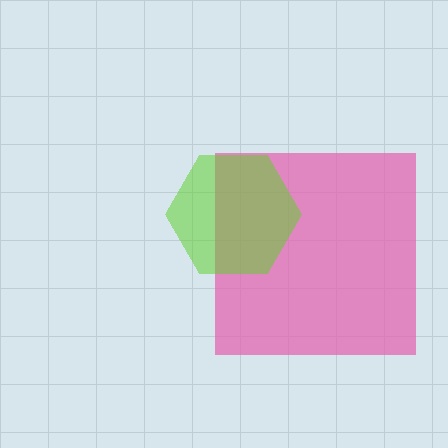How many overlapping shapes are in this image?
There are 2 overlapping shapes in the image.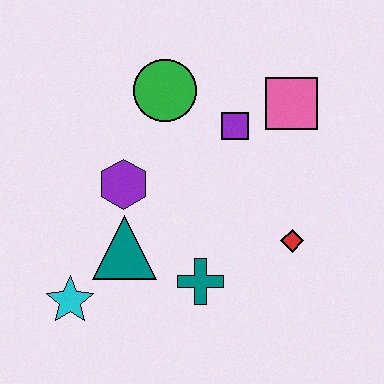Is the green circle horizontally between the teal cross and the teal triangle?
Yes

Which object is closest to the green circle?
The purple square is closest to the green circle.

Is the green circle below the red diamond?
No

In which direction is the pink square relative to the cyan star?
The pink square is to the right of the cyan star.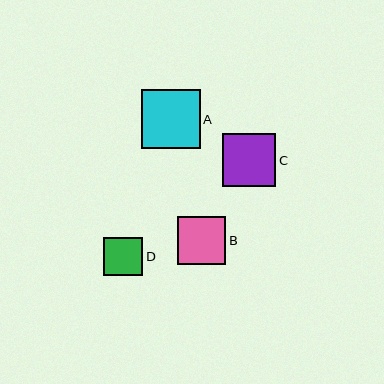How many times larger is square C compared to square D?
Square C is approximately 1.4 times the size of square D.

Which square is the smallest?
Square D is the smallest with a size of approximately 39 pixels.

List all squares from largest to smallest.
From largest to smallest: A, C, B, D.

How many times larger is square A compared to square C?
Square A is approximately 1.1 times the size of square C.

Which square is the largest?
Square A is the largest with a size of approximately 59 pixels.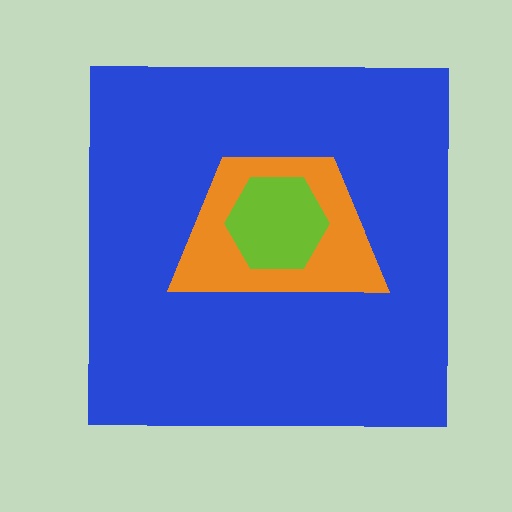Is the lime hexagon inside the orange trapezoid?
Yes.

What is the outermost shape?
The blue square.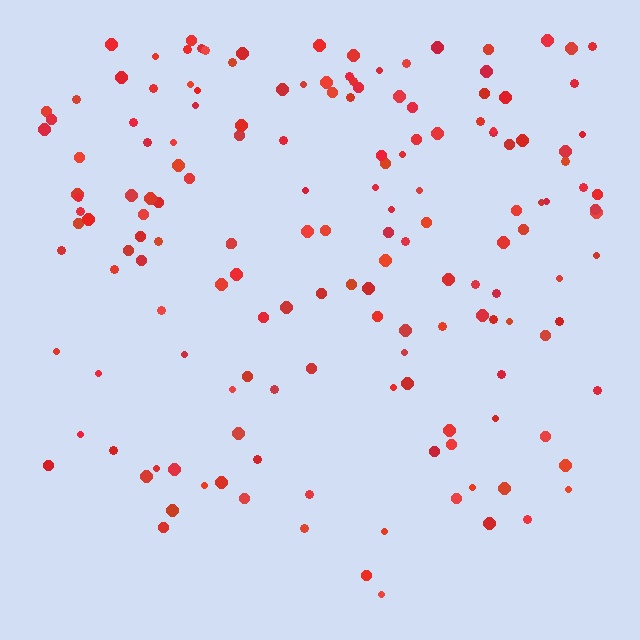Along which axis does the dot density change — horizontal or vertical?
Vertical.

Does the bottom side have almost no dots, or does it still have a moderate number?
Still a moderate number, just noticeably fewer than the top.